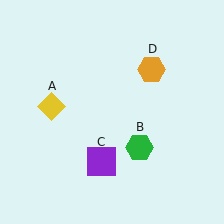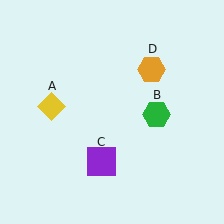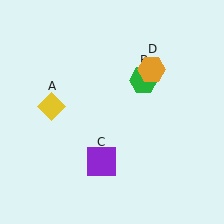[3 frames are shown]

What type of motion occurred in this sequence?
The green hexagon (object B) rotated counterclockwise around the center of the scene.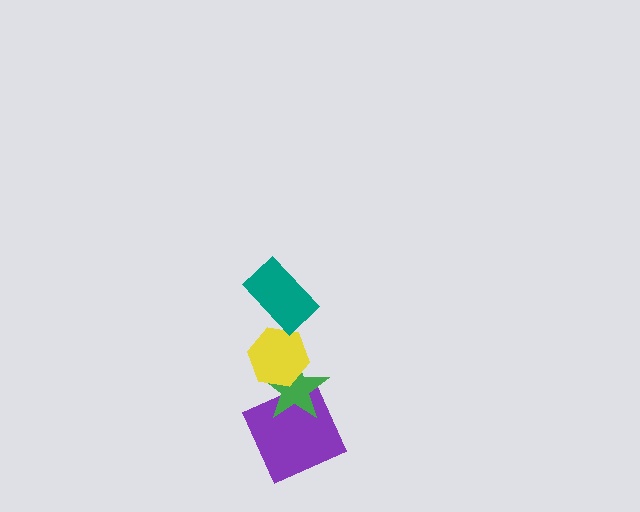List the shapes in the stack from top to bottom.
From top to bottom: the teal rectangle, the yellow hexagon, the green star, the purple square.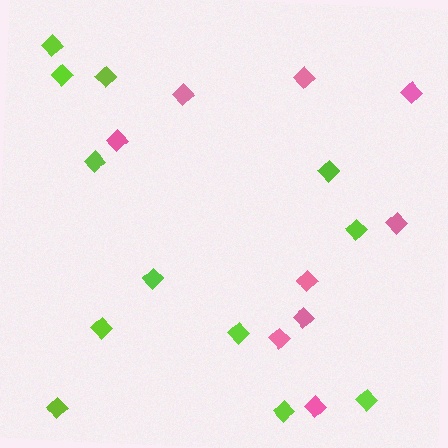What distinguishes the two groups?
There are 2 groups: one group of pink diamonds (9) and one group of lime diamonds (12).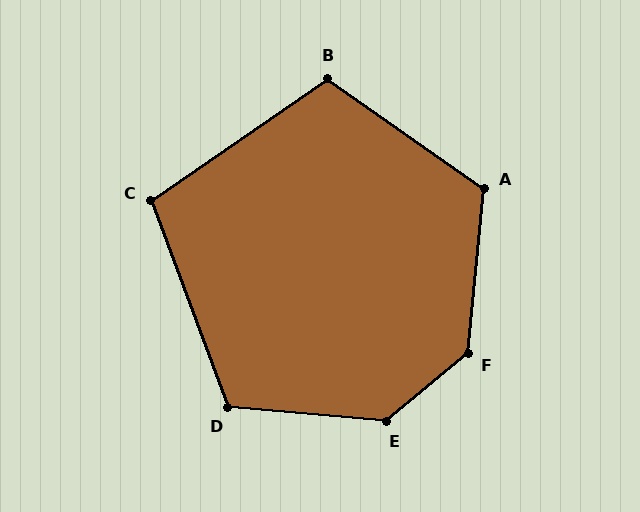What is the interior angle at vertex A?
Approximately 119 degrees (obtuse).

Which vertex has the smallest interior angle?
C, at approximately 105 degrees.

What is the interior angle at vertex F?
Approximately 135 degrees (obtuse).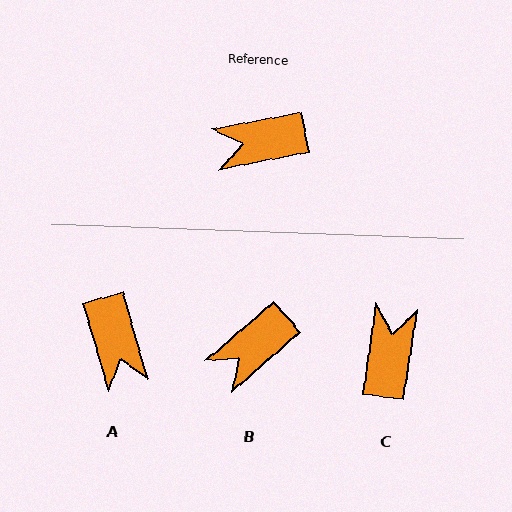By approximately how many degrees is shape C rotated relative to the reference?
Approximately 110 degrees clockwise.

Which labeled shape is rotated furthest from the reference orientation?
C, about 110 degrees away.